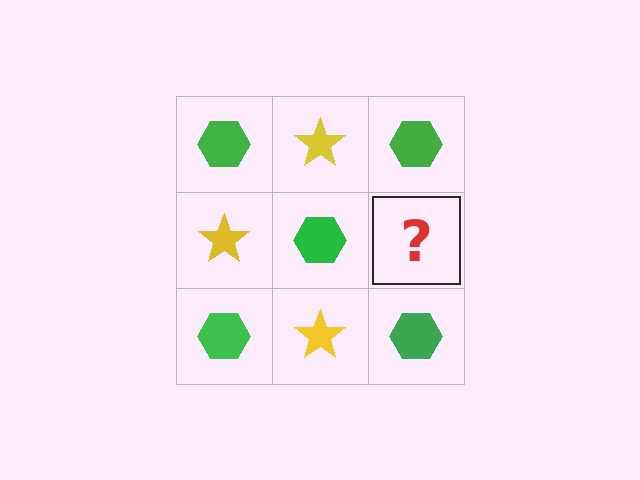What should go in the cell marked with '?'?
The missing cell should contain a yellow star.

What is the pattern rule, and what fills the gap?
The rule is that it alternates green hexagon and yellow star in a checkerboard pattern. The gap should be filled with a yellow star.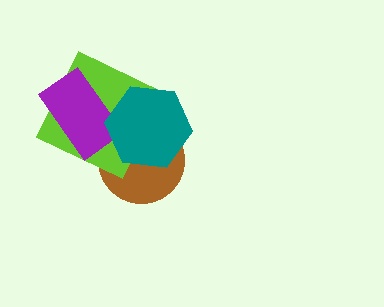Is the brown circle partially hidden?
Yes, it is partially covered by another shape.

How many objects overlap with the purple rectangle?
2 objects overlap with the purple rectangle.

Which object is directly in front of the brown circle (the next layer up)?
The lime square is directly in front of the brown circle.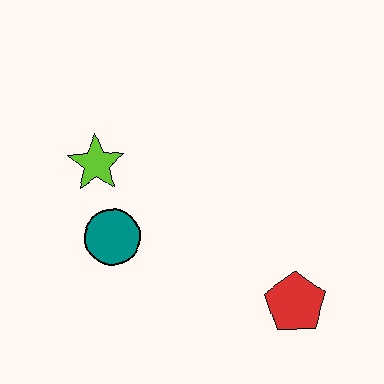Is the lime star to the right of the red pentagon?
No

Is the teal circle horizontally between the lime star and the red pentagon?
Yes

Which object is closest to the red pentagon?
The teal circle is closest to the red pentagon.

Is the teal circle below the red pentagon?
No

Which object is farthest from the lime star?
The red pentagon is farthest from the lime star.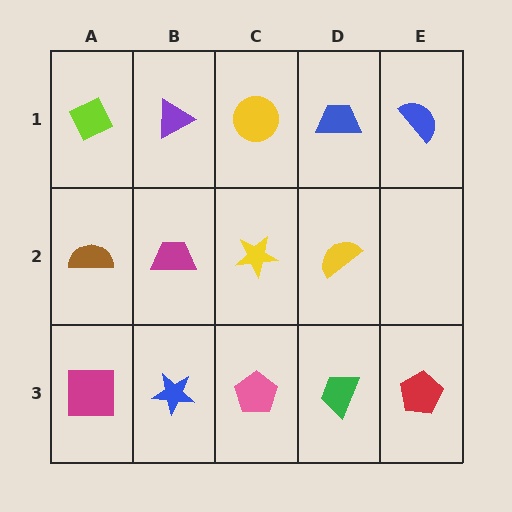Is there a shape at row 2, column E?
No, that cell is empty.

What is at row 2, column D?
A yellow semicircle.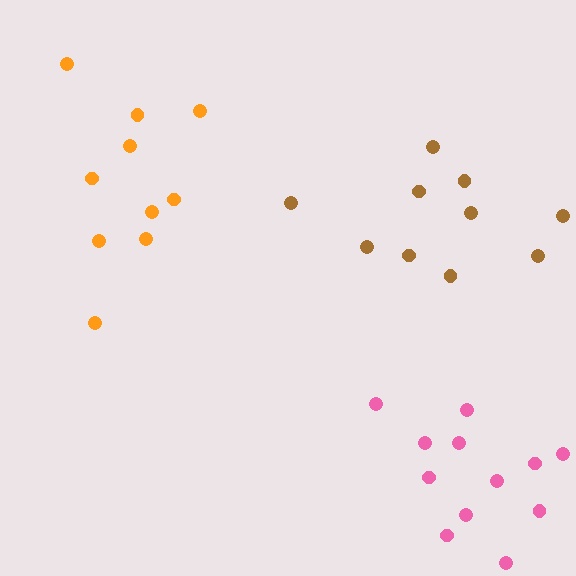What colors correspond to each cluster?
The clusters are colored: pink, brown, orange.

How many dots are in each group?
Group 1: 12 dots, Group 2: 10 dots, Group 3: 10 dots (32 total).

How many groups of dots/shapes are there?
There are 3 groups.